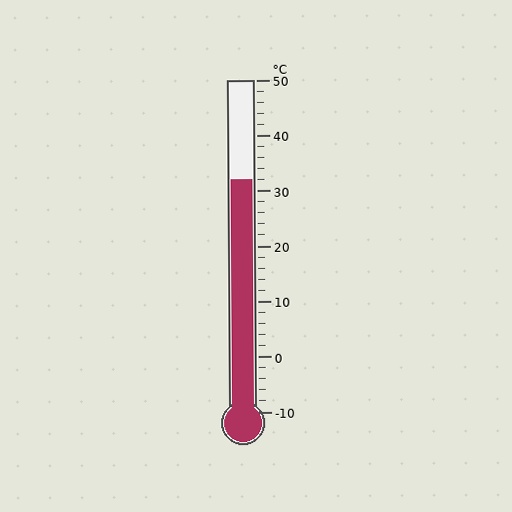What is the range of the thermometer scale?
The thermometer scale ranges from -10°C to 50°C.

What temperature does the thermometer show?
The thermometer shows approximately 32°C.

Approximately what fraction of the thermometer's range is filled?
The thermometer is filled to approximately 70% of its range.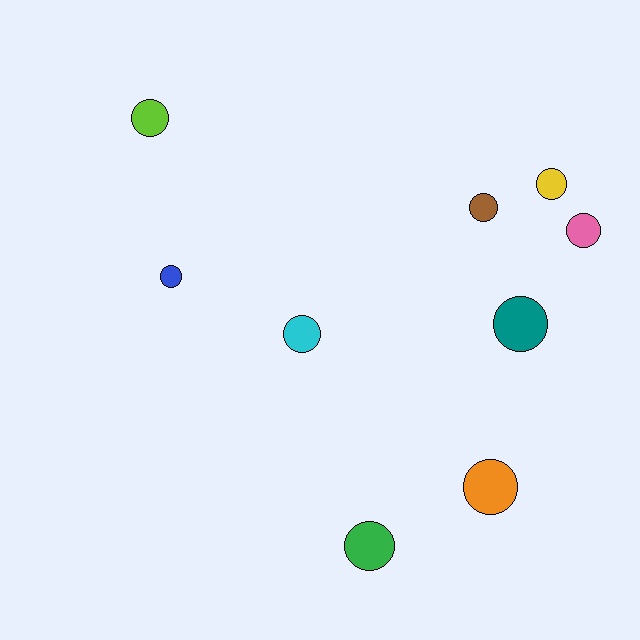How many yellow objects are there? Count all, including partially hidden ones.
There is 1 yellow object.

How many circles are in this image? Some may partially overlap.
There are 9 circles.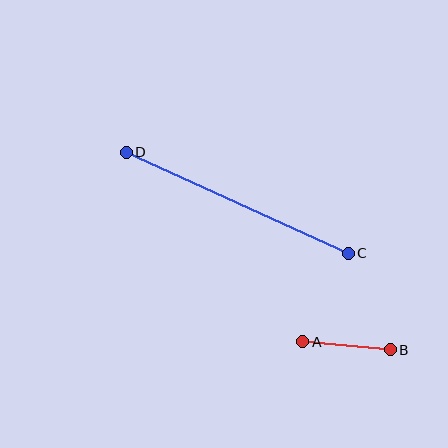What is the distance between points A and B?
The distance is approximately 88 pixels.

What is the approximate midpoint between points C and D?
The midpoint is at approximately (237, 203) pixels.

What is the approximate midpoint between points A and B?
The midpoint is at approximately (346, 346) pixels.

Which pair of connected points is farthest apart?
Points C and D are farthest apart.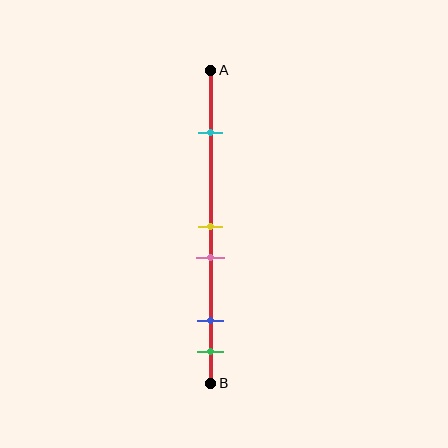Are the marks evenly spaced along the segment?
No, the marks are not evenly spaced.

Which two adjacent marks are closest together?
The yellow and pink marks are the closest adjacent pair.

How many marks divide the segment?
There are 5 marks dividing the segment.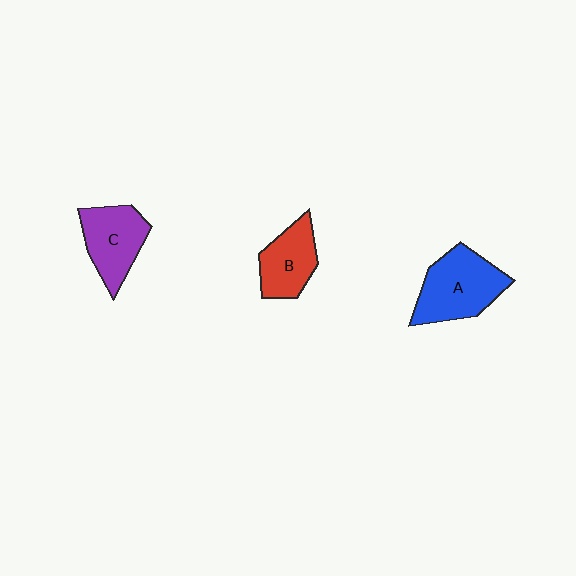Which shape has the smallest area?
Shape B (red).